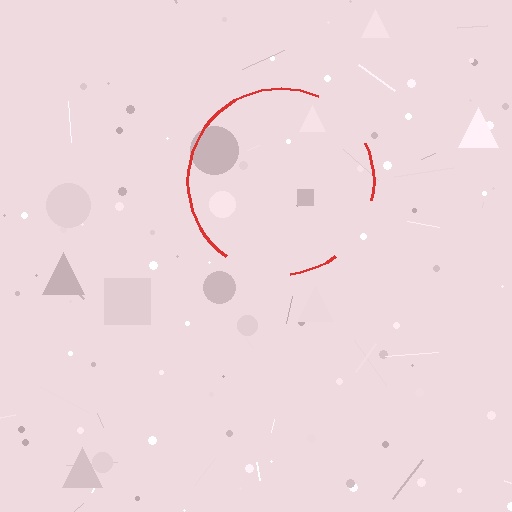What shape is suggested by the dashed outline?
The dashed outline suggests a circle.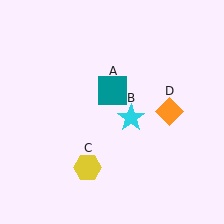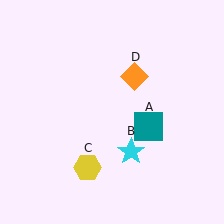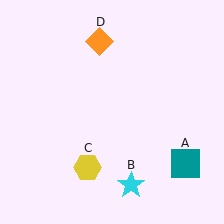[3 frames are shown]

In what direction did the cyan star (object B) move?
The cyan star (object B) moved down.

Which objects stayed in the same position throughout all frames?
Yellow hexagon (object C) remained stationary.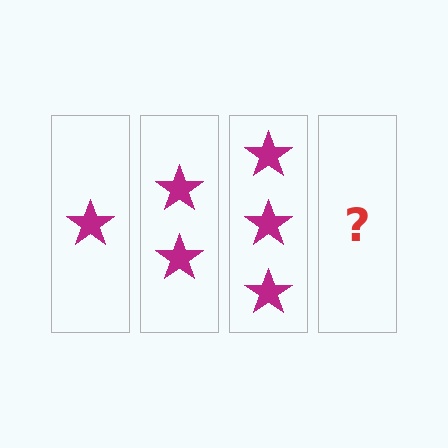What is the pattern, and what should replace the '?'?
The pattern is that each step adds one more star. The '?' should be 4 stars.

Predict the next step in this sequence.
The next step is 4 stars.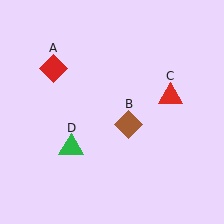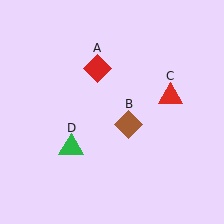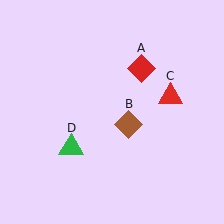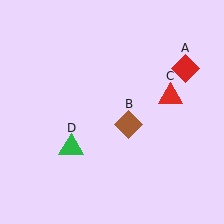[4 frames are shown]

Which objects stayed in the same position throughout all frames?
Brown diamond (object B) and red triangle (object C) and green triangle (object D) remained stationary.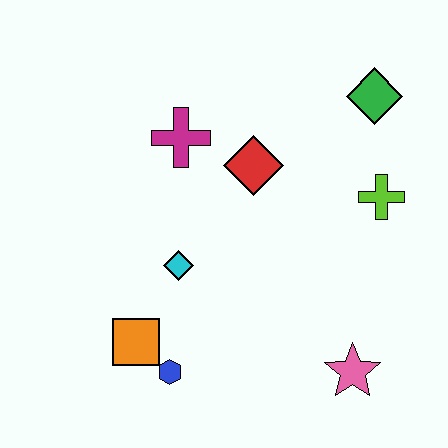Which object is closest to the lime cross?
The green diamond is closest to the lime cross.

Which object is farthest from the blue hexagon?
The green diamond is farthest from the blue hexagon.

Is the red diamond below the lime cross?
No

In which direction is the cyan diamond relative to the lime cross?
The cyan diamond is to the left of the lime cross.